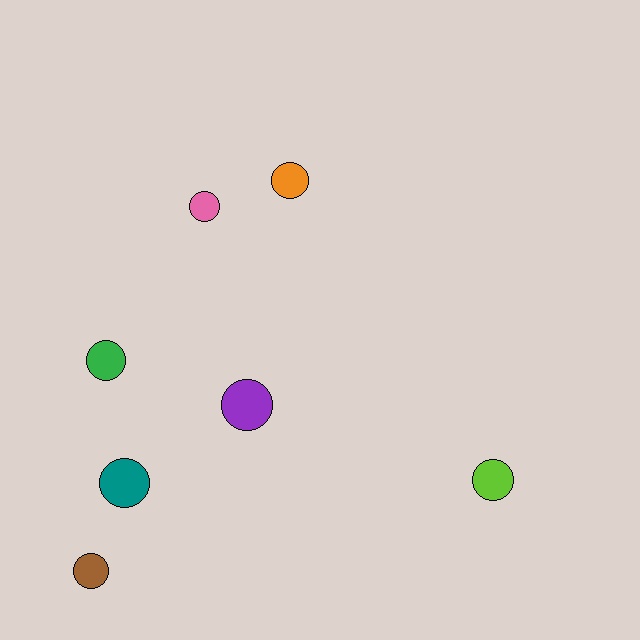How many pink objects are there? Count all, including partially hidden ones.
There is 1 pink object.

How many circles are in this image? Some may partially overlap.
There are 7 circles.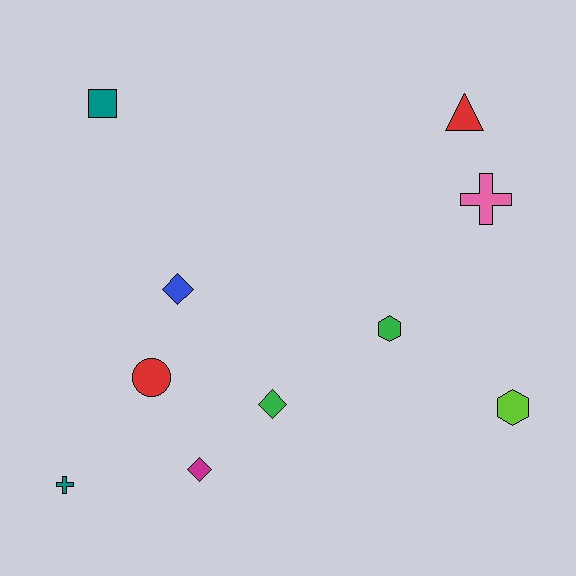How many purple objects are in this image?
There are no purple objects.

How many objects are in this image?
There are 10 objects.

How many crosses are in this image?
There are 2 crosses.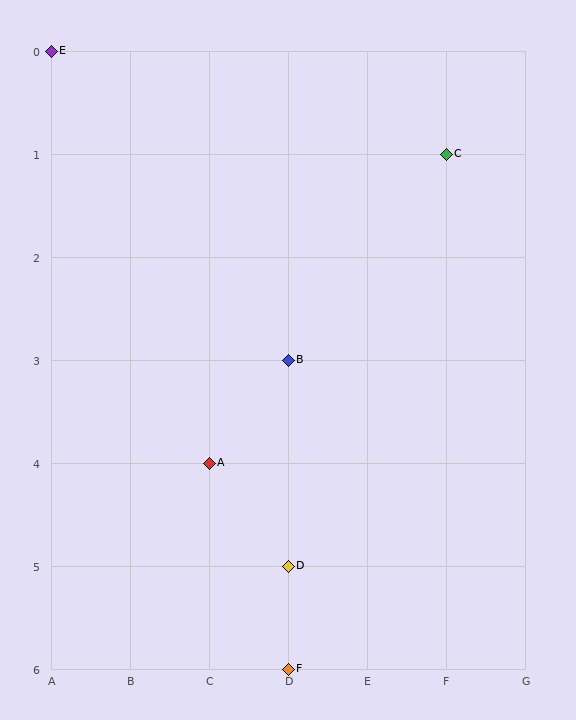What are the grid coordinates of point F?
Point F is at grid coordinates (D, 6).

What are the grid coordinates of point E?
Point E is at grid coordinates (A, 0).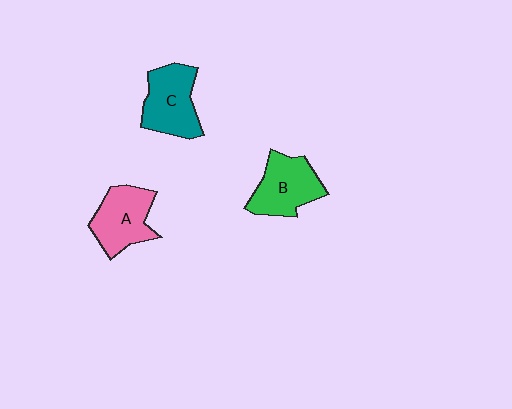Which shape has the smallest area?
Shape A (pink).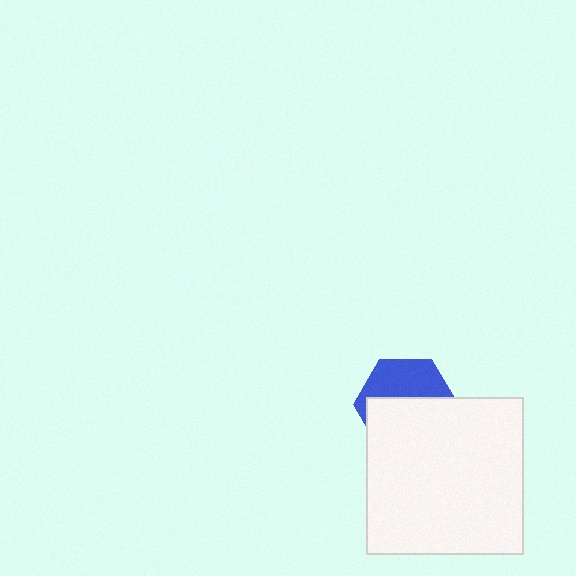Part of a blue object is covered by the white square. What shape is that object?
It is a hexagon.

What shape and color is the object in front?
The object in front is a white square.